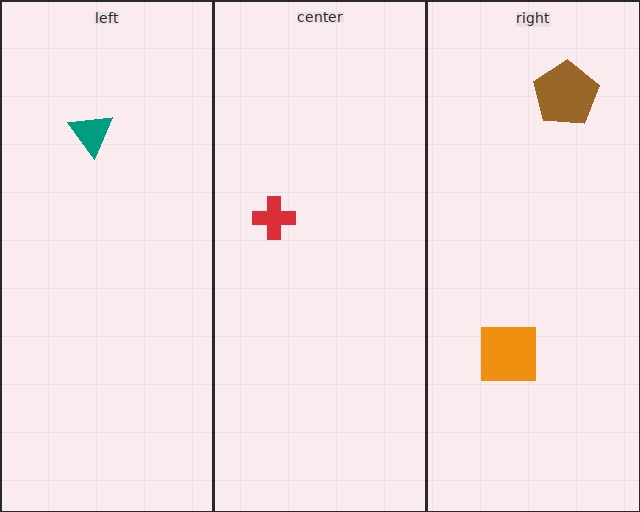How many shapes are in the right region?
2.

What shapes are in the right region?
The brown pentagon, the orange square.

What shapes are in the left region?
The teal triangle.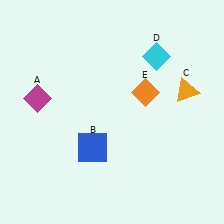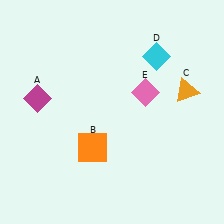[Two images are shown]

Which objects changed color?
B changed from blue to orange. E changed from orange to pink.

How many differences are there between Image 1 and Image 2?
There are 2 differences between the two images.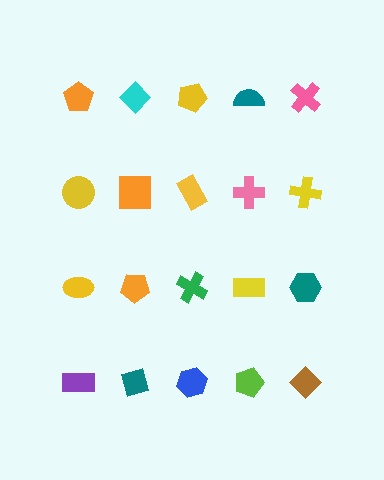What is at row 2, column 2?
An orange square.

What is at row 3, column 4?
A yellow rectangle.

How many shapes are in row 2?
5 shapes.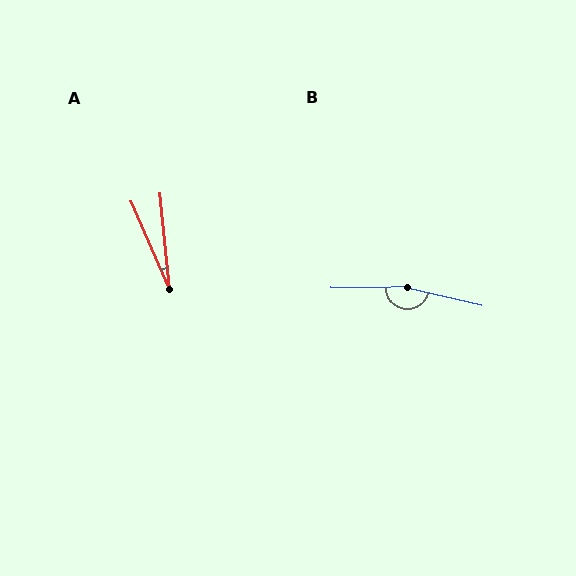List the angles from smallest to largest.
A (18°), B (167°).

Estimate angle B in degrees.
Approximately 167 degrees.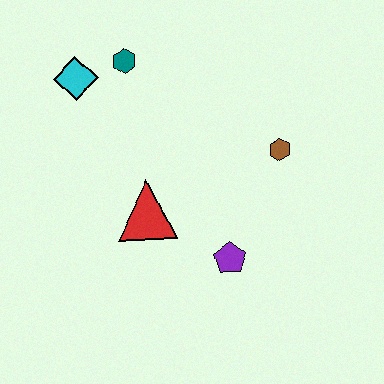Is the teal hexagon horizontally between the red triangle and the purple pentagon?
No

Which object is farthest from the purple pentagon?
The cyan diamond is farthest from the purple pentagon.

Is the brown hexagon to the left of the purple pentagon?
No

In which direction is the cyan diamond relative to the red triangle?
The cyan diamond is above the red triangle.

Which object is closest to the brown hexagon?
The purple pentagon is closest to the brown hexagon.